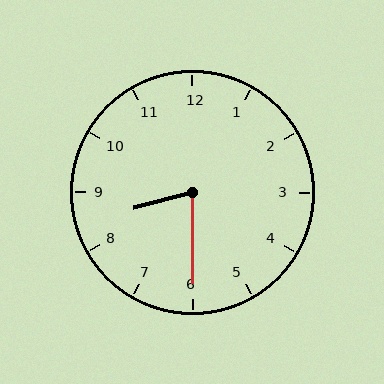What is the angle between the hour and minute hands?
Approximately 75 degrees.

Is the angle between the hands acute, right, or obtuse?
It is acute.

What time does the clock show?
8:30.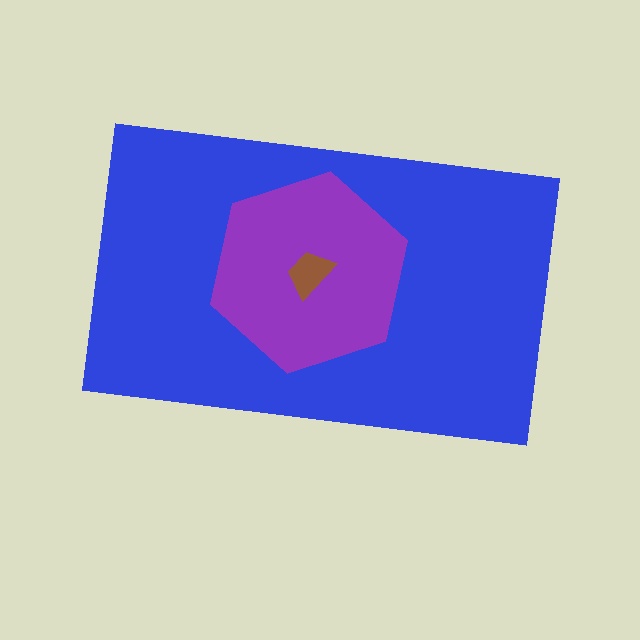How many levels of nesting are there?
3.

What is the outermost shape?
The blue rectangle.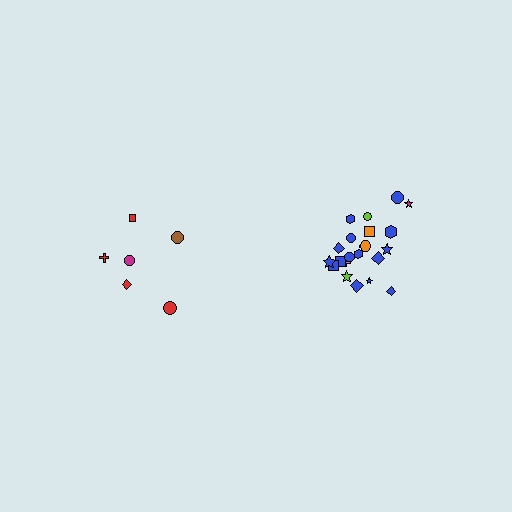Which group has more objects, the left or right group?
The right group.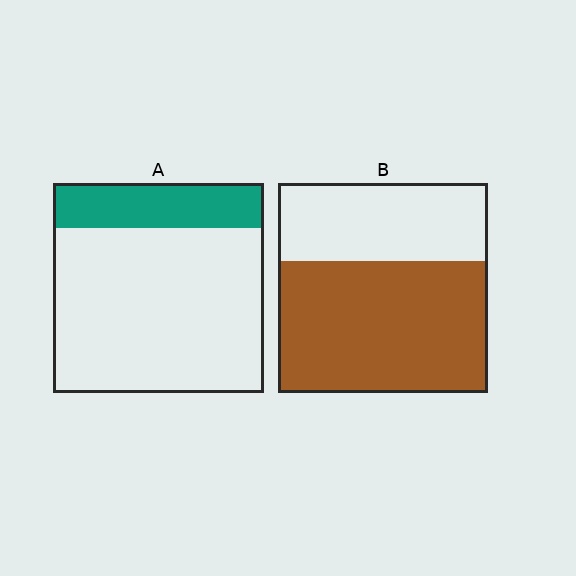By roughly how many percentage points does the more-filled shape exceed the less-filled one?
By roughly 40 percentage points (B over A).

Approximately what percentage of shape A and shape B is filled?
A is approximately 20% and B is approximately 65%.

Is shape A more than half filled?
No.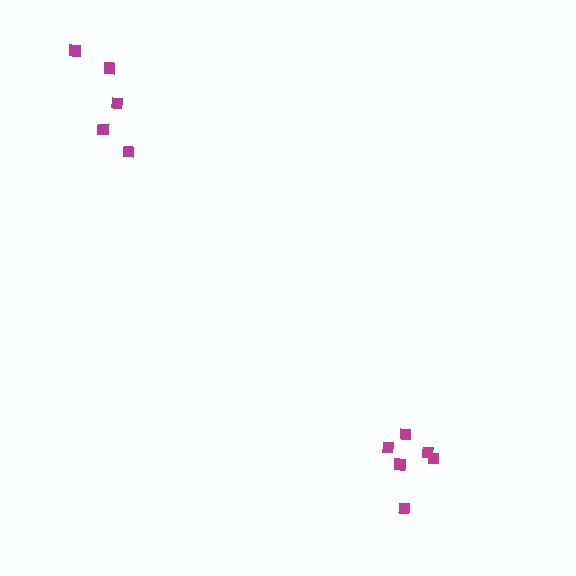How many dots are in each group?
Group 1: 5 dots, Group 2: 6 dots (11 total).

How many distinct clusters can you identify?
There are 2 distinct clusters.